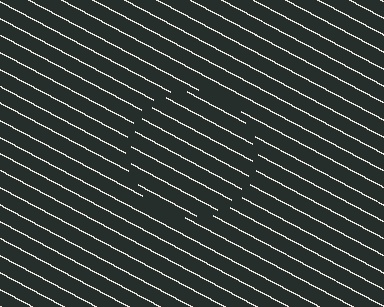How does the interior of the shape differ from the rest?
The interior of the shape contains the same grating, shifted by half a period — the contour is defined by the phase discontinuity where line-ends from the inner and outer gratings abut.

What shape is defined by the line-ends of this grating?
An illusory circle. The interior of the shape contains the same grating, shifted by half a period — the contour is defined by the phase discontinuity where line-ends from the inner and outer gratings abut.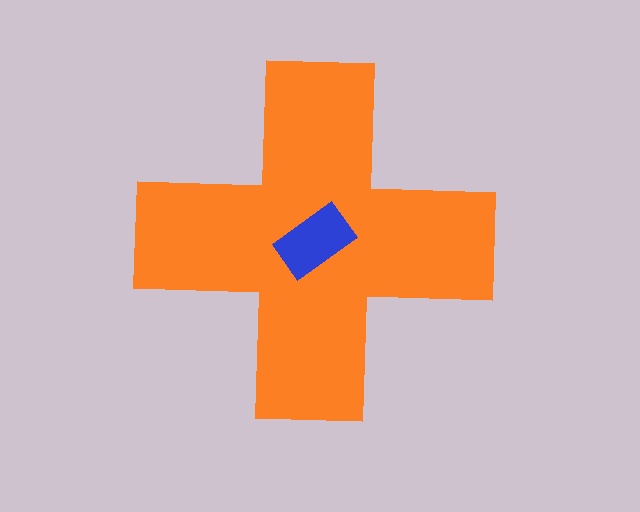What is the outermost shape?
The orange cross.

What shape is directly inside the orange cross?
The blue rectangle.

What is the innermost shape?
The blue rectangle.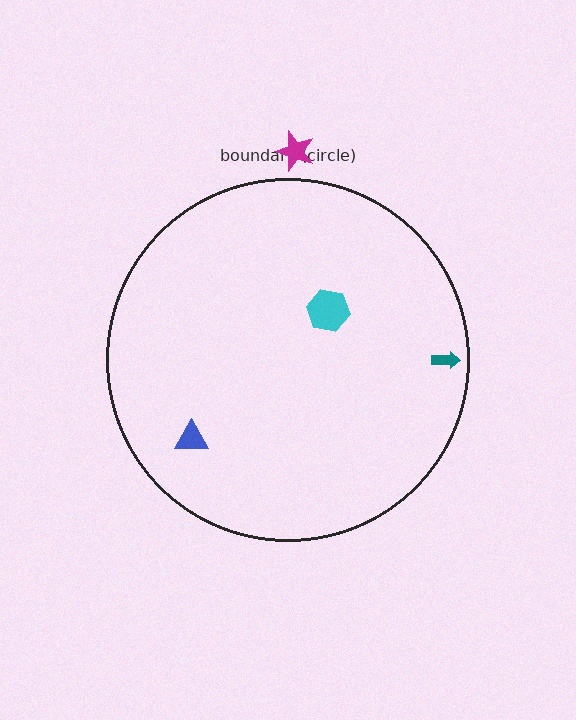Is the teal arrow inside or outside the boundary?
Inside.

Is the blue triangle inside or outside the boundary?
Inside.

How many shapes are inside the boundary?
3 inside, 1 outside.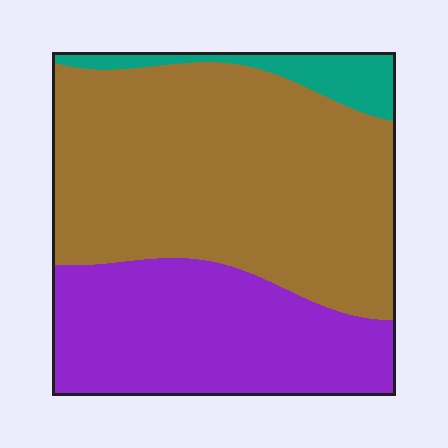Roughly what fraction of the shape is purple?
Purple takes up about one third (1/3) of the shape.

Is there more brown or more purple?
Brown.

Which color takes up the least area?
Teal, at roughly 10%.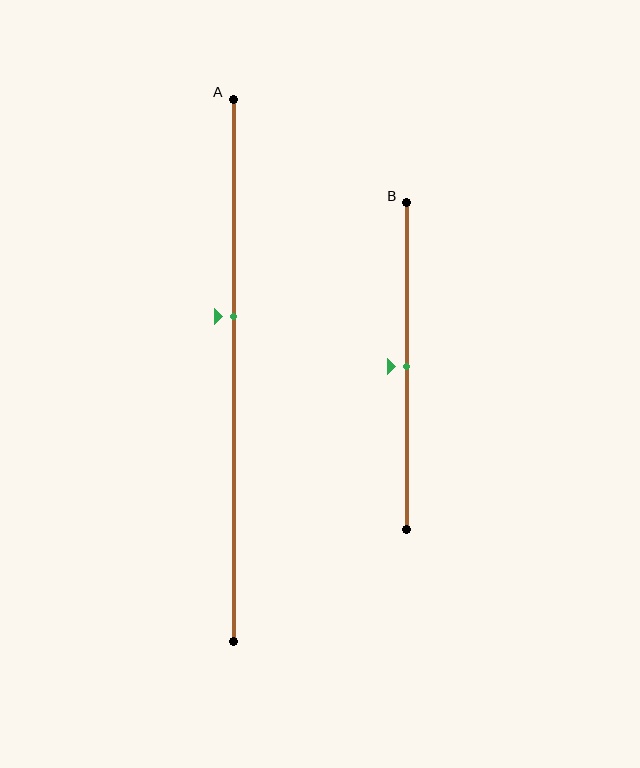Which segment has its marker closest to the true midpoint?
Segment B has its marker closest to the true midpoint.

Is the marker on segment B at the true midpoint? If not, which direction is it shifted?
Yes, the marker on segment B is at the true midpoint.